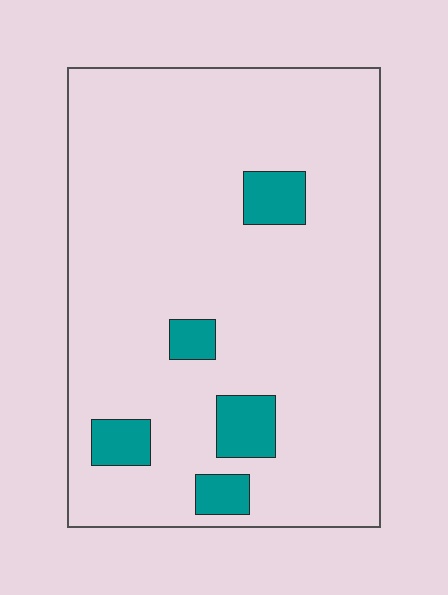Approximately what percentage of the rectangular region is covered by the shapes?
Approximately 10%.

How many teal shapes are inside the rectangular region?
5.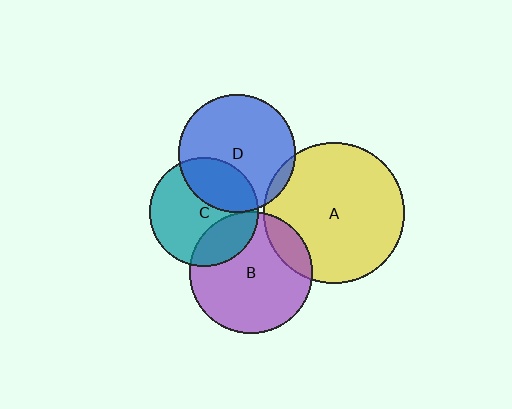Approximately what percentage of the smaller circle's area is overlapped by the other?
Approximately 25%.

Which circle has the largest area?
Circle A (yellow).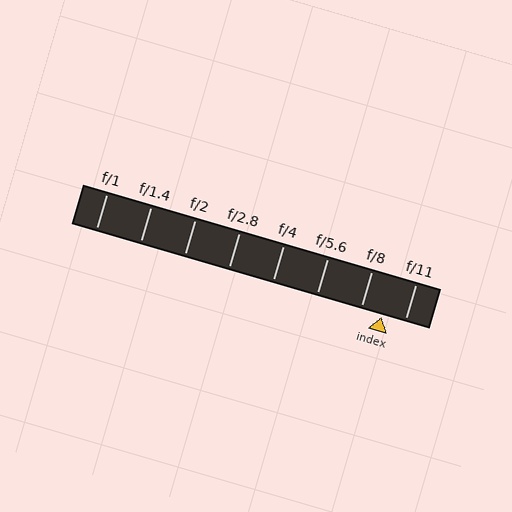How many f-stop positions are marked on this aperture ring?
There are 8 f-stop positions marked.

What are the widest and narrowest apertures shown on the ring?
The widest aperture shown is f/1 and the narrowest is f/11.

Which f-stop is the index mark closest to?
The index mark is closest to f/8.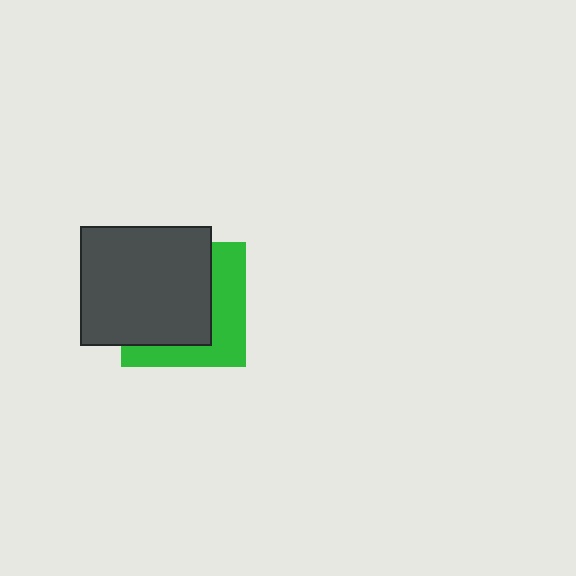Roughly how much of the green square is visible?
A small part of it is visible (roughly 40%).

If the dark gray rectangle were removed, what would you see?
You would see the complete green square.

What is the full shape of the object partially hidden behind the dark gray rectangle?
The partially hidden object is a green square.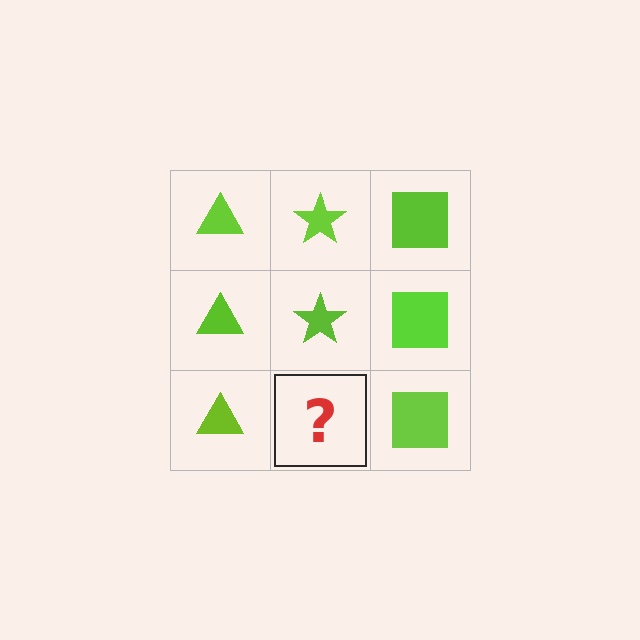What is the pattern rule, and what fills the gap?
The rule is that each column has a consistent shape. The gap should be filled with a lime star.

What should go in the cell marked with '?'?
The missing cell should contain a lime star.